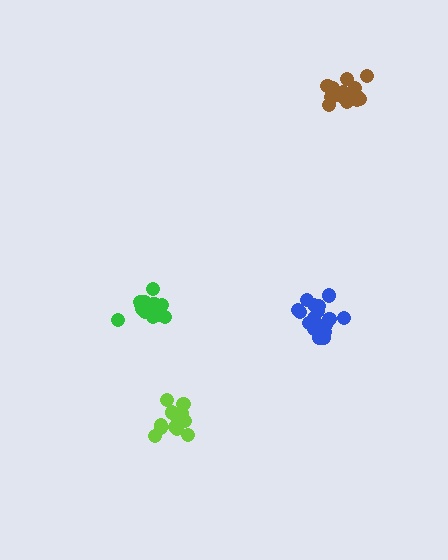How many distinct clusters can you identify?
There are 4 distinct clusters.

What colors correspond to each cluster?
The clusters are colored: blue, brown, lime, green.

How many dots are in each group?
Group 1: 18 dots, Group 2: 15 dots, Group 3: 12 dots, Group 4: 15 dots (60 total).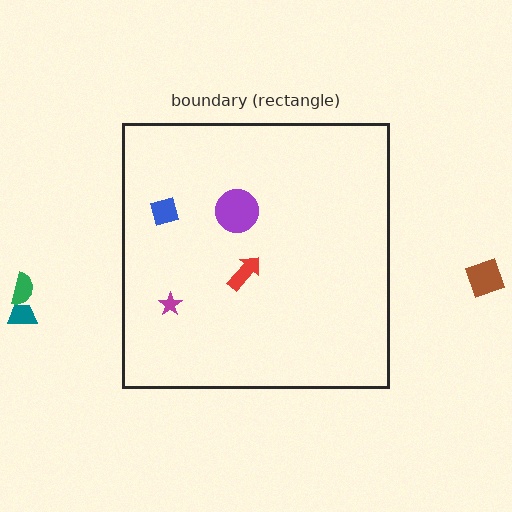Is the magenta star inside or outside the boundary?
Inside.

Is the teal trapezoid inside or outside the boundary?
Outside.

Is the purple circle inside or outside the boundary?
Inside.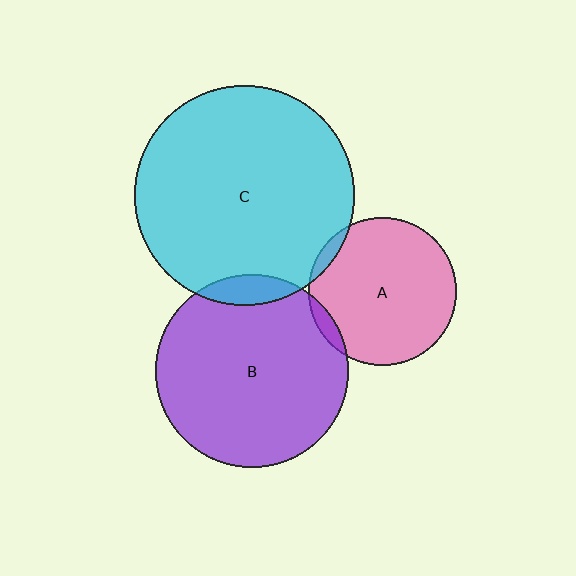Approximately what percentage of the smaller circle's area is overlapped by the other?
Approximately 5%.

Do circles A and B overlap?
Yes.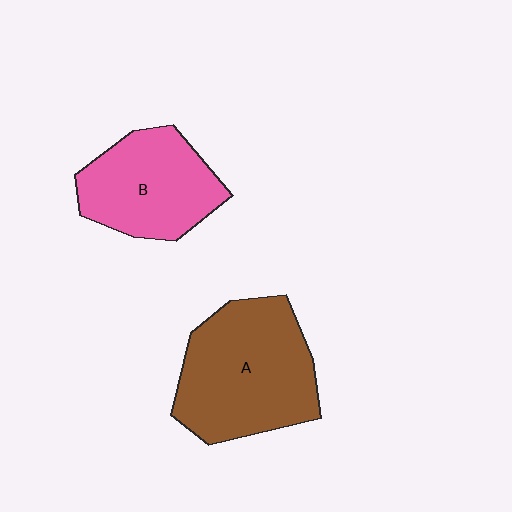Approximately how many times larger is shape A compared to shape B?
Approximately 1.3 times.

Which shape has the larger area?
Shape A (brown).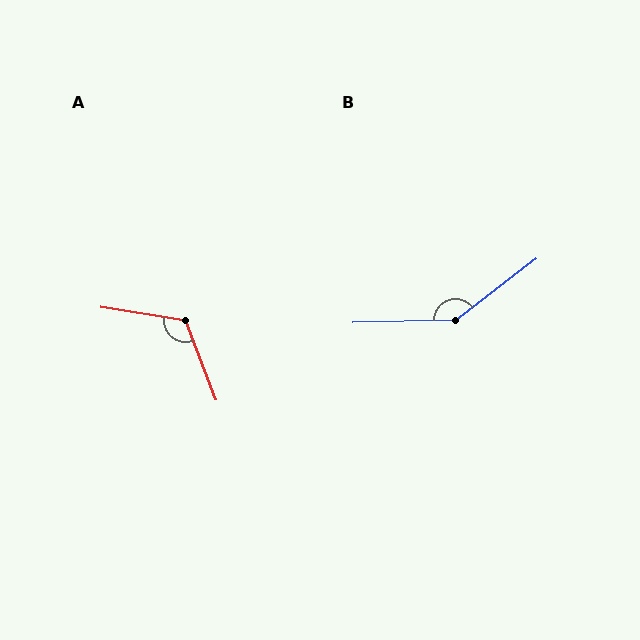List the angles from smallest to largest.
A (120°), B (144°).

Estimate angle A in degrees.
Approximately 120 degrees.